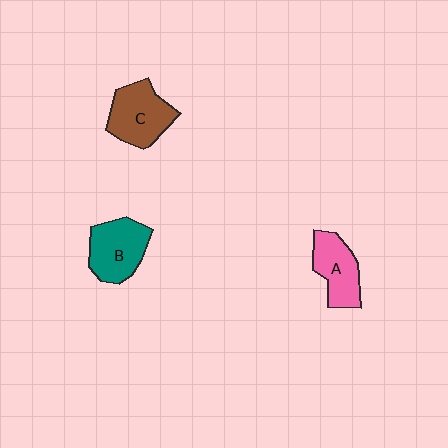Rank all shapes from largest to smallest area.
From largest to smallest: C (brown), B (teal), A (pink).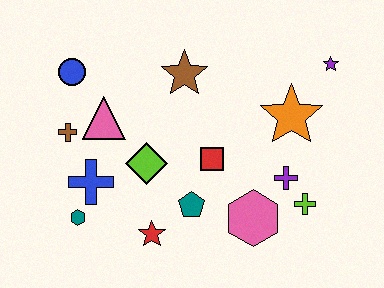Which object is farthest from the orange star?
The teal hexagon is farthest from the orange star.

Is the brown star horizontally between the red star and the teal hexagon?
No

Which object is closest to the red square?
The teal pentagon is closest to the red square.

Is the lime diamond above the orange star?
No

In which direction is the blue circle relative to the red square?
The blue circle is to the left of the red square.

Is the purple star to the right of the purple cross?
Yes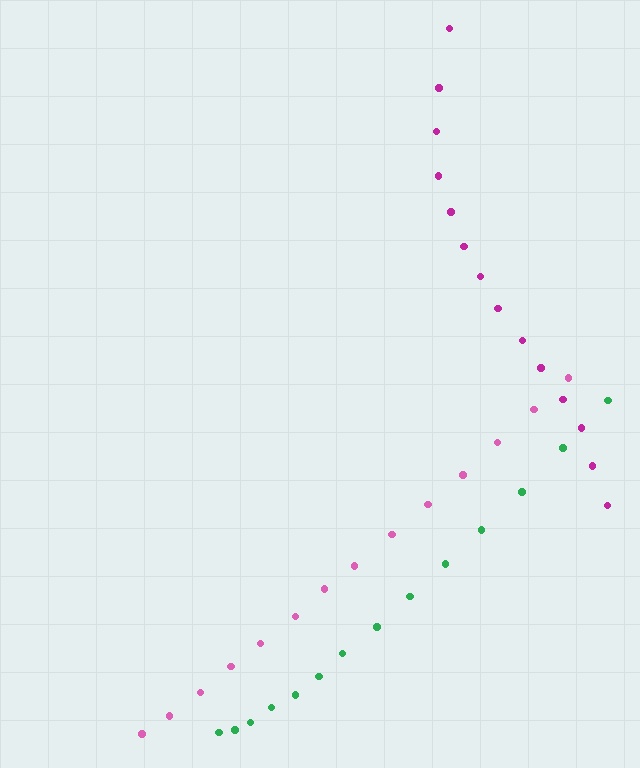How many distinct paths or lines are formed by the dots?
There are 3 distinct paths.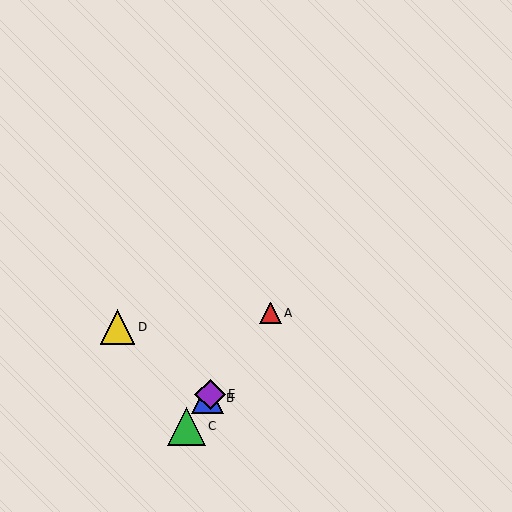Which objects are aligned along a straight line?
Objects A, B, C, E are aligned along a straight line.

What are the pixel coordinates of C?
Object C is at (186, 426).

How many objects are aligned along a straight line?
4 objects (A, B, C, E) are aligned along a straight line.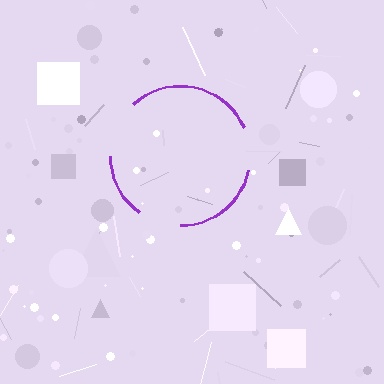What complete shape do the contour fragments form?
The contour fragments form a circle.